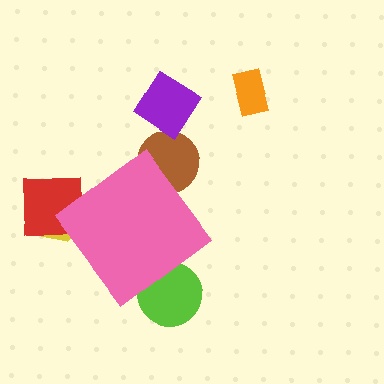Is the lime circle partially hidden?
Yes, the lime circle is partially hidden behind the pink diamond.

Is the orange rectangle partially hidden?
No, the orange rectangle is fully visible.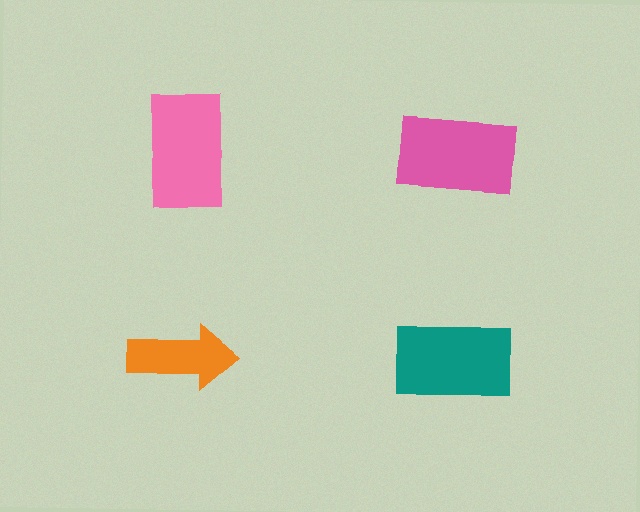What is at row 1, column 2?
A pink rectangle.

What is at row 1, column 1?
A pink rectangle.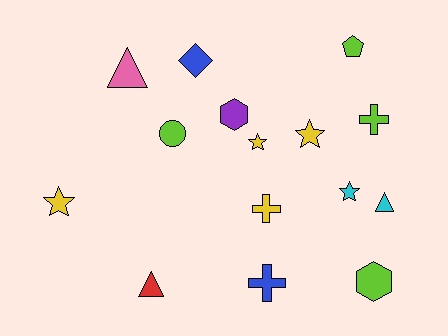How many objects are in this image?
There are 15 objects.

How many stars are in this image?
There are 4 stars.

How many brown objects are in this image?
There are no brown objects.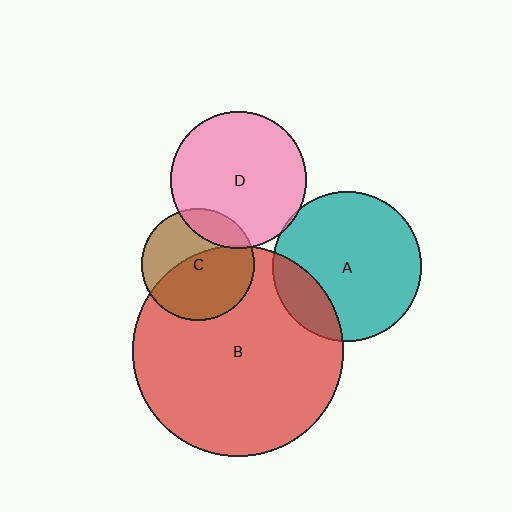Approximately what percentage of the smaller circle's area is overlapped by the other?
Approximately 5%.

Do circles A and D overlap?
Yes.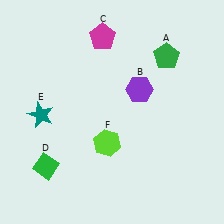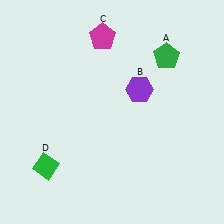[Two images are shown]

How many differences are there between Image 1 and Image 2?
There are 2 differences between the two images.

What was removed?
The teal star (E), the lime hexagon (F) were removed in Image 2.